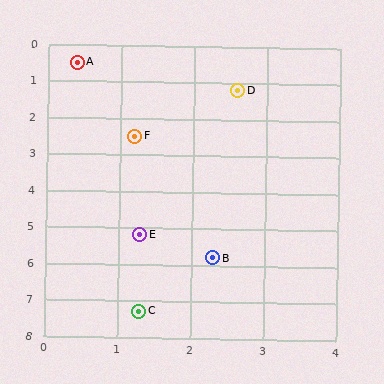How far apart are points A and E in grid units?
Points A and E are about 4.8 grid units apart.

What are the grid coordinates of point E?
Point E is at approximately (1.3, 5.2).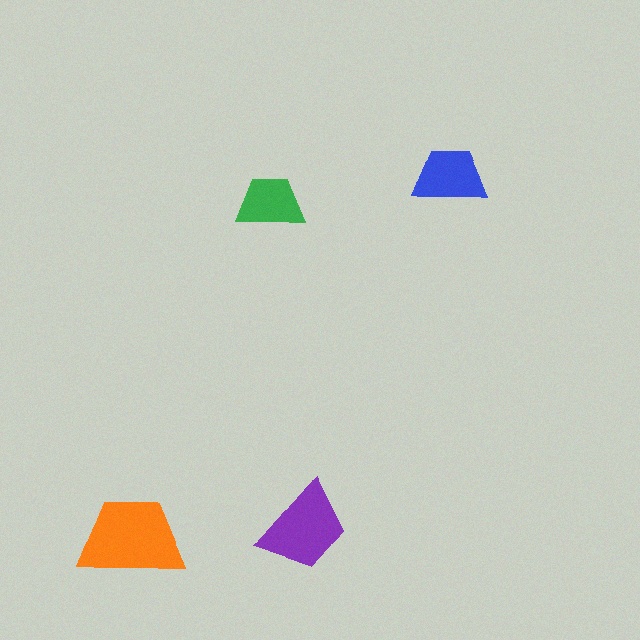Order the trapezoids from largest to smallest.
the orange one, the purple one, the blue one, the green one.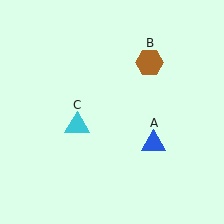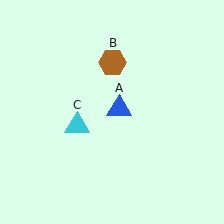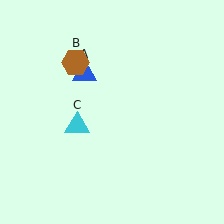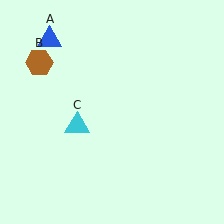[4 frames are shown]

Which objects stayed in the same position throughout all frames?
Cyan triangle (object C) remained stationary.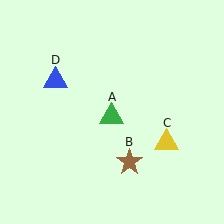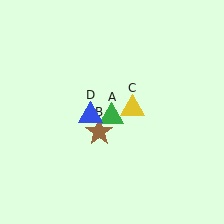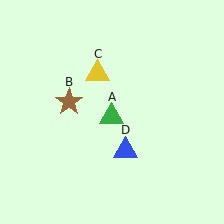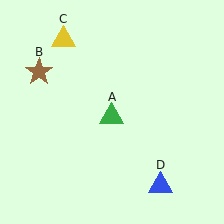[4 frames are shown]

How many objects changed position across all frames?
3 objects changed position: brown star (object B), yellow triangle (object C), blue triangle (object D).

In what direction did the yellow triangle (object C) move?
The yellow triangle (object C) moved up and to the left.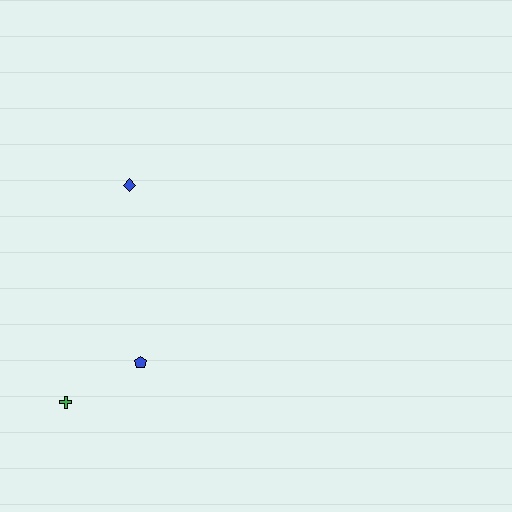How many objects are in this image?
There are 3 objects.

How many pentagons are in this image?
There is 1 pentagon.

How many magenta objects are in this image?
There are no magenta objects.